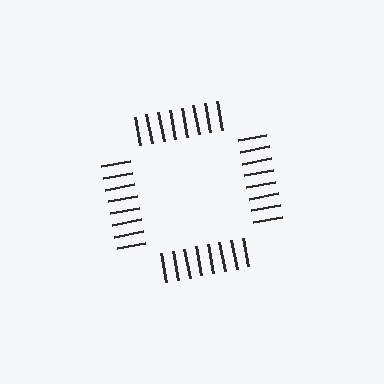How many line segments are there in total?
32 — 8 along each of the 4 edges.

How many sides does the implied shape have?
4 sides — the line-ends trace a square.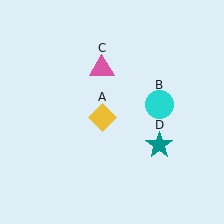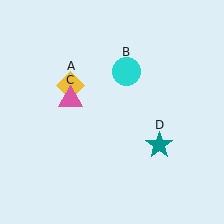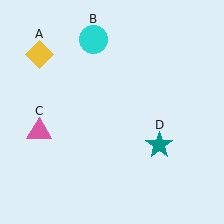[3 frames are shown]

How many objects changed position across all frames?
3 objects changed position: yellow diamond (object A), cyan circle (object B), pink triangle (object C).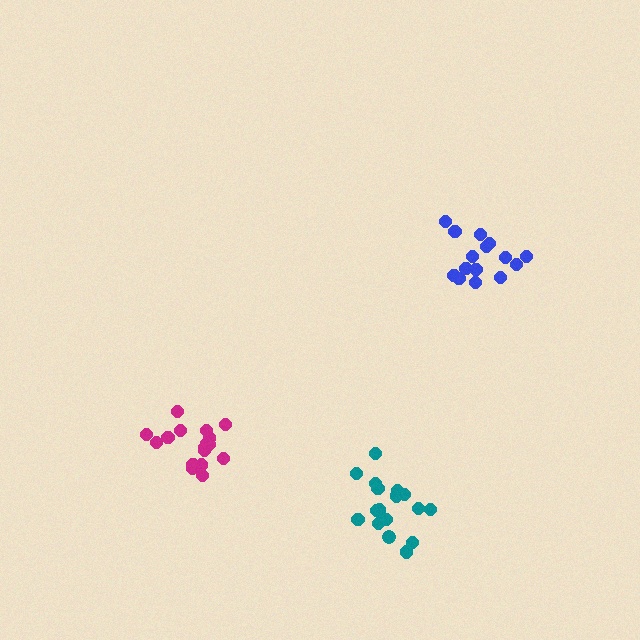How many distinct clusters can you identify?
There are 3 distinct clusters.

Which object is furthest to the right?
The blue cluster is rightmost.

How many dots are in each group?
Group 1: 17 dots, Group 2: 17 dots, Group 3: 15 dots (49 total).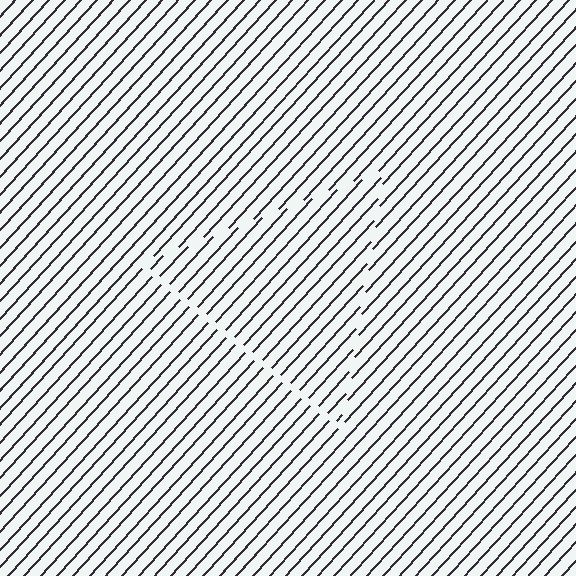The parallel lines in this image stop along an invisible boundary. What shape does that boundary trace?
An illusory triangle. The interior of the shape contains the same grating, shifted by half a period — the contour is defined by the phase discontinuity where line-ends from the inner and outer gratings abut.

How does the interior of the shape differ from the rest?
The interior of the shape contains the same grating, shifted by half a period — the contour is defined by the phase discontinuity where line-ends from the inner and outer gratings abut.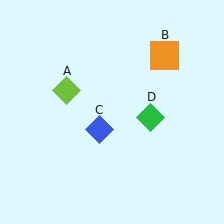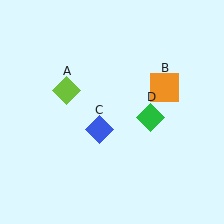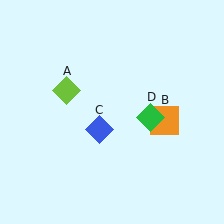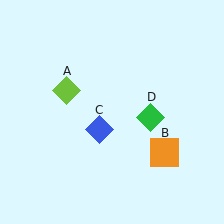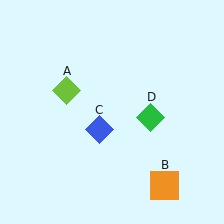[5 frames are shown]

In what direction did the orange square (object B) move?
The orange square (object B) moved down.